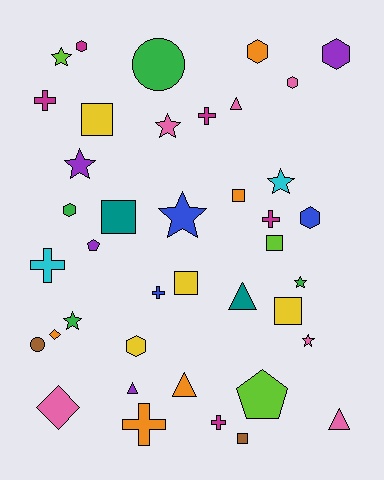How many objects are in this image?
There are 40 objects.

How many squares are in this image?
There are 7 squares.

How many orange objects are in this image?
There are 5 orange objects.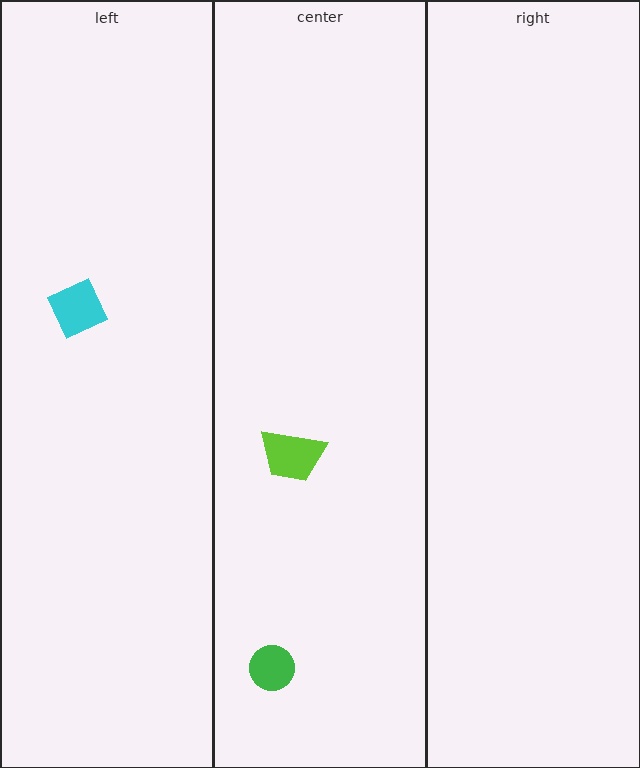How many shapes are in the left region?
1.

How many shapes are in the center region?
2.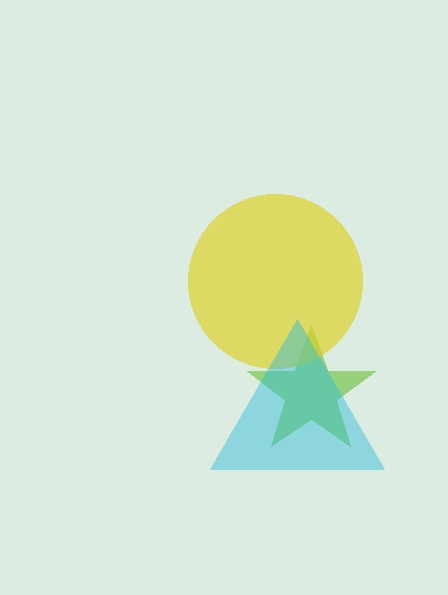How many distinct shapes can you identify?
There are 3 distinct shapes: a lime star, a yellow circle, a cyan triangle.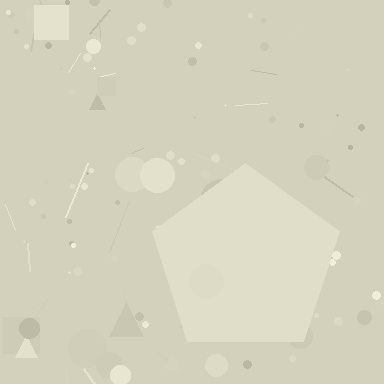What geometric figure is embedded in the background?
A pentagon is embedded in the background.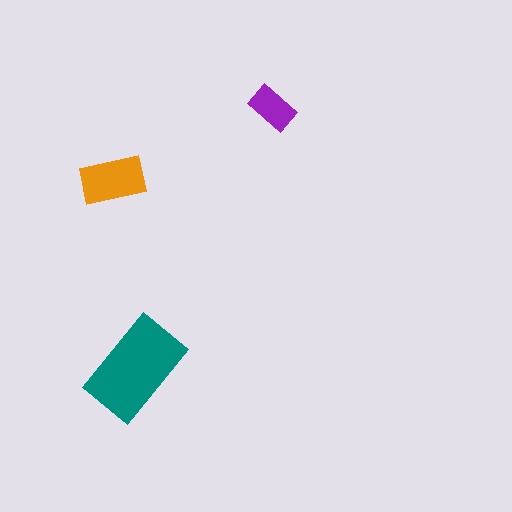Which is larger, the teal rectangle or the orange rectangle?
The teal one.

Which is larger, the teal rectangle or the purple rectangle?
The teal one.